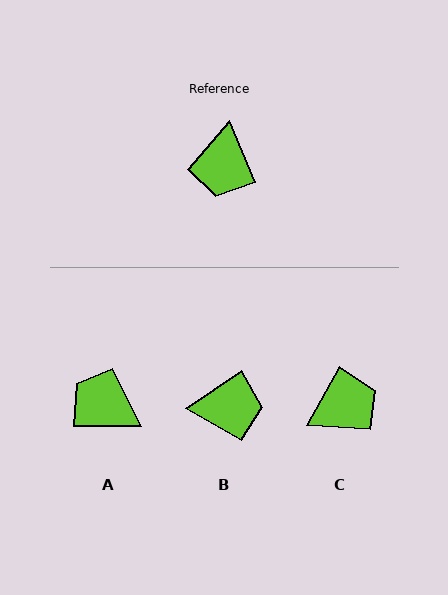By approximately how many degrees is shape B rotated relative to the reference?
Approximately 101 degrees counter-clockwise.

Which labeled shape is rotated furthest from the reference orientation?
C, about 127 degrees away.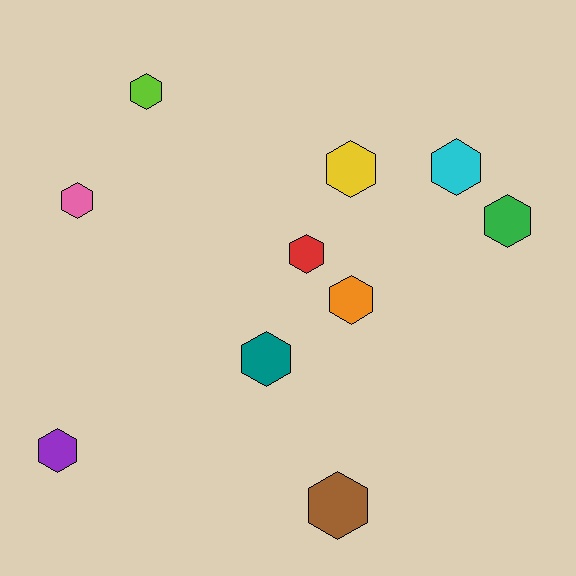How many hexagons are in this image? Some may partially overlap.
There are 10 hexagons.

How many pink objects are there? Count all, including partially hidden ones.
There is 1 pink object.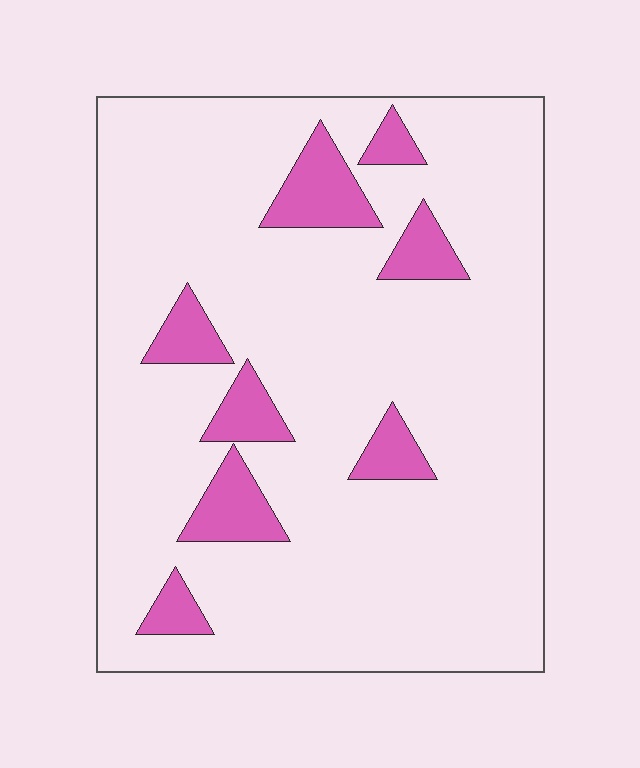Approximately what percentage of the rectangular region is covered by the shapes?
Approximately 15%.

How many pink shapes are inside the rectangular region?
8.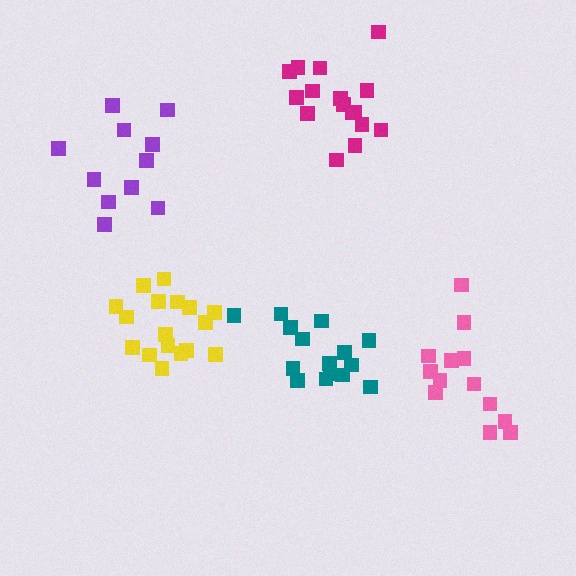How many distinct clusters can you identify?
There are 5 distinct clusters.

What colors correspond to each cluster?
The clusters are colored: teal, yellow, magenta, pink, purple.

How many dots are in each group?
Group 1: 15 dots, Group 2: 17 dots, Group 3: 16 dots, Group 4: 13 dots, Group 5: 11 dots (72 total).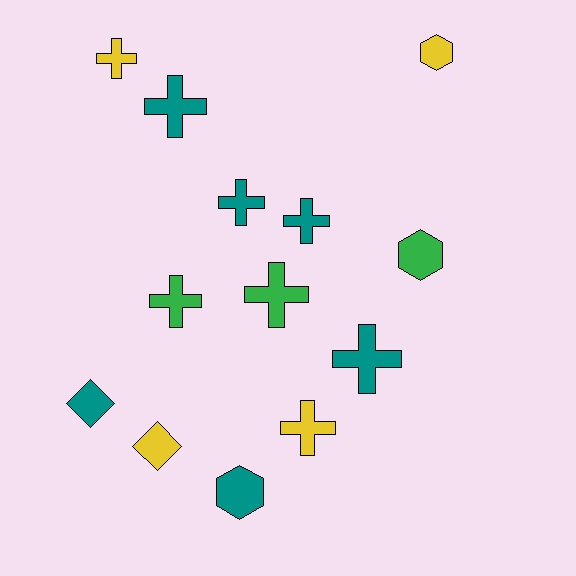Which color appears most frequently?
Teal, with 6 objects.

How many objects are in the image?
There are 13 objects.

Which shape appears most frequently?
Cross, with 8 objects.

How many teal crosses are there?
There are 4 teal crosses.